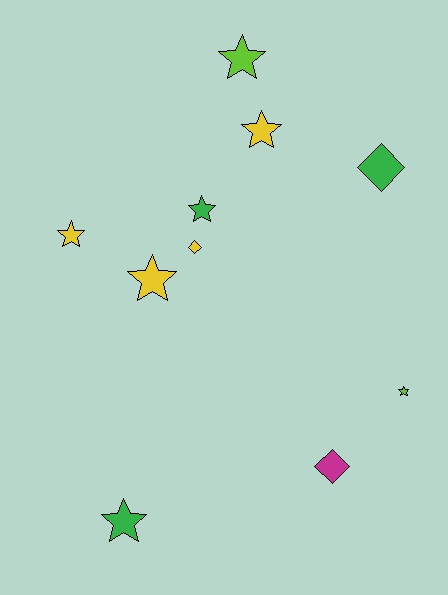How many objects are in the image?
There are 10 objects.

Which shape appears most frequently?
Star, with 7 objects.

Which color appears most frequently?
Yellow, with 4 objects.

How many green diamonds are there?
There is 1 green diamond.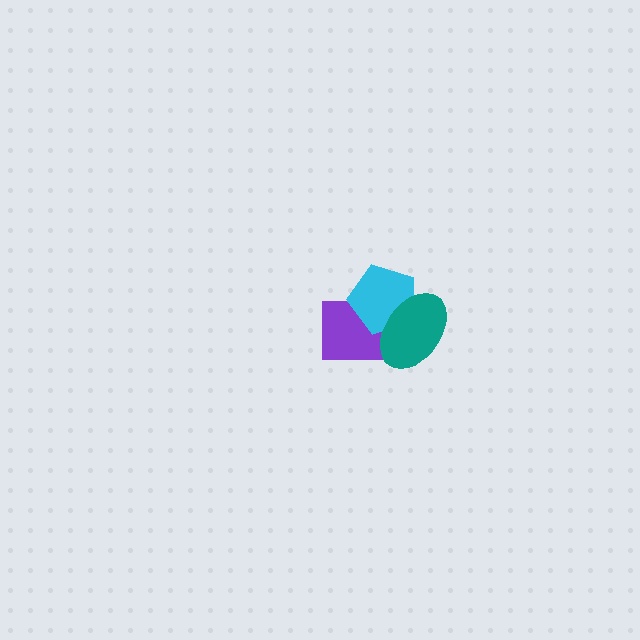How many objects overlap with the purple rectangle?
2 objects overlap with the purple rectangle.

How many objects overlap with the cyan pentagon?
2 objects overlap with the cyan pentagon.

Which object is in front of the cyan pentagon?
The teal ellipse is in front of the cyan pentagon.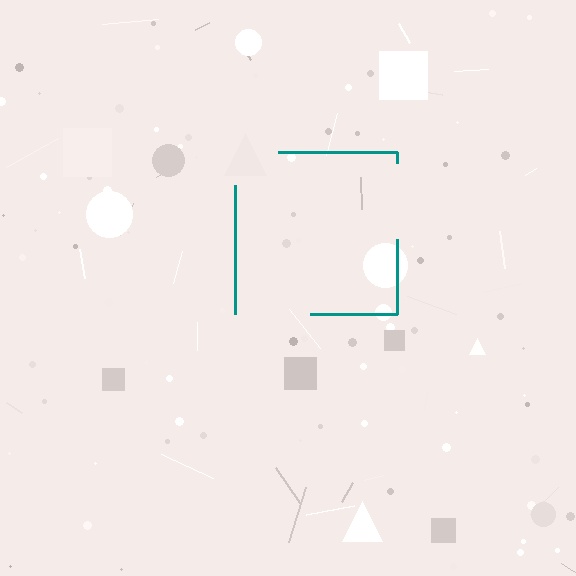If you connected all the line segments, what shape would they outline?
They would outline a square.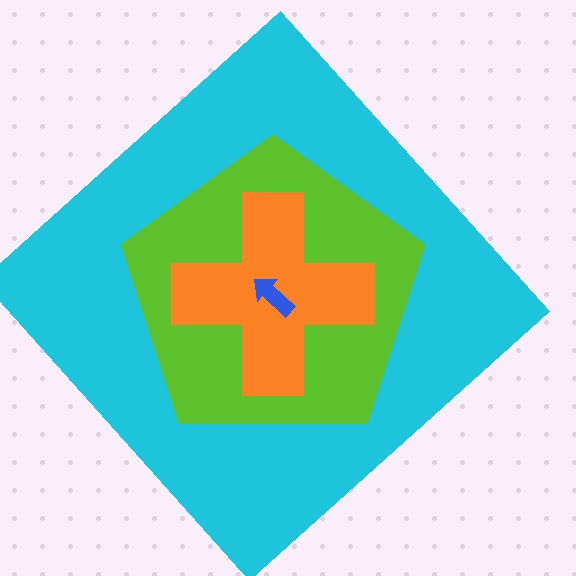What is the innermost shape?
The blue arrow.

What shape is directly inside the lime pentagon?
The orange cross.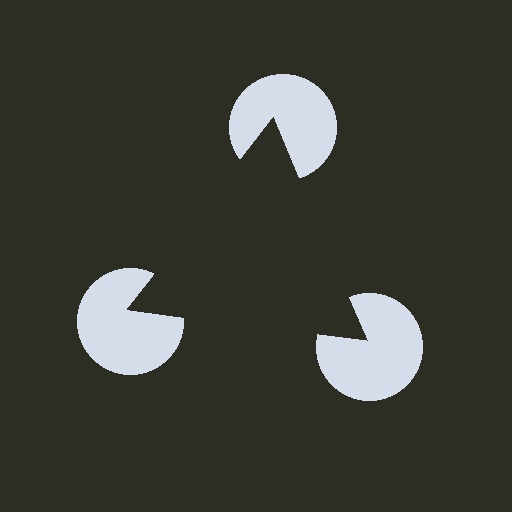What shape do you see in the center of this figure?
An illusory triangle — its edges are inferred from the aligned wedge cuts in the pac-man discs, not physically drawn.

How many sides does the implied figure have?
3 sides.